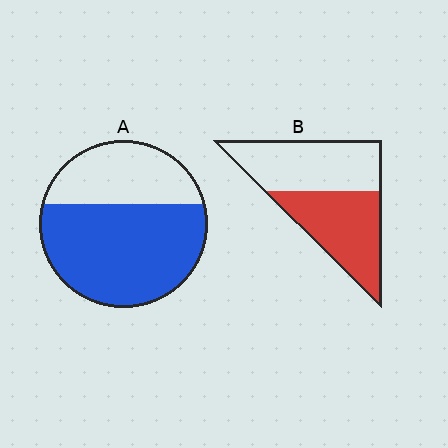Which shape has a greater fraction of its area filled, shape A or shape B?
Shape A.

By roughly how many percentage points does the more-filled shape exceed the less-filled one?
By roughly 15 percentage points (A over B).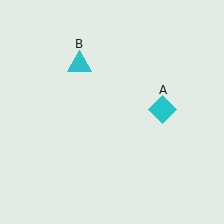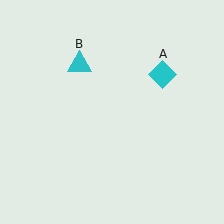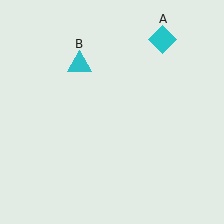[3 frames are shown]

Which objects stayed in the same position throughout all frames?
Cyan triangle (object B) remained stationary.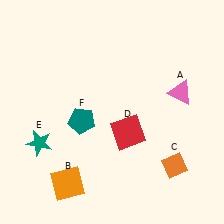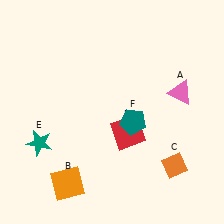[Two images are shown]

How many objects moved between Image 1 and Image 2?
1 object moved between the two images.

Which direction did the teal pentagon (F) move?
The teal pentagon (F) moved right.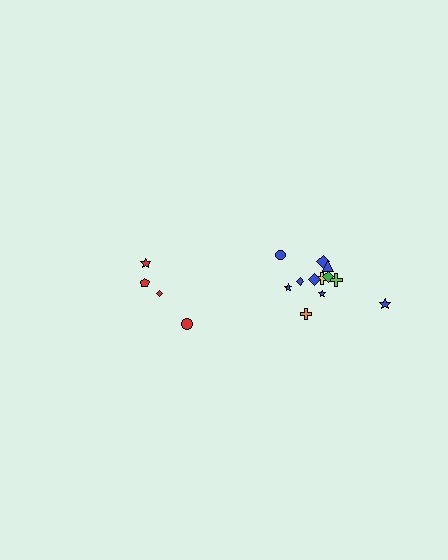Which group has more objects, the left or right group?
The right group.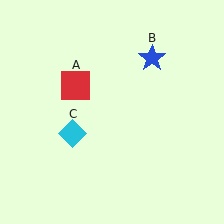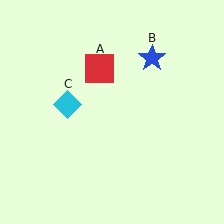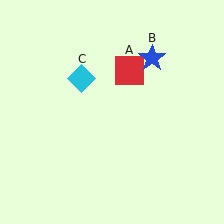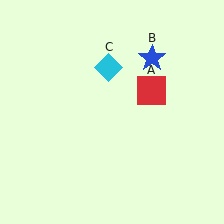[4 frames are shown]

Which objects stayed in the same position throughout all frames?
Blue star (object B) remained stationary.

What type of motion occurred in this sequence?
The red square (object A), cyan diamond (object C) rotated clockwise around the center of the scene.